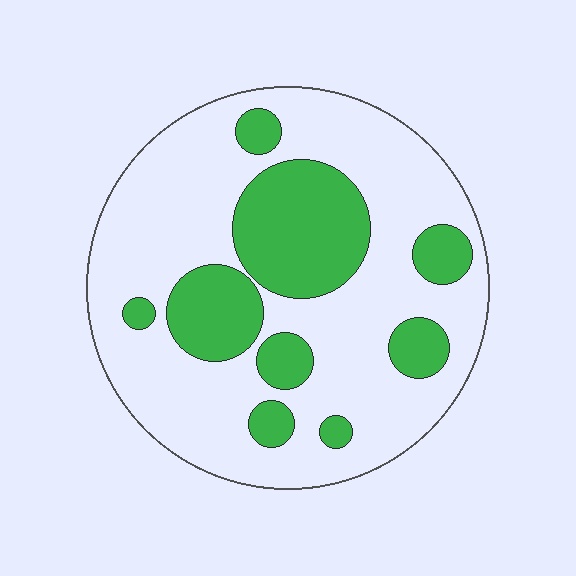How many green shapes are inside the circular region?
9.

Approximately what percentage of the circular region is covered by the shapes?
Approximately 30%.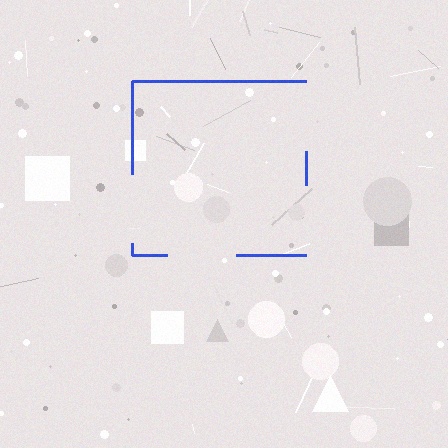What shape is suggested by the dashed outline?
The dashed outline suggests a square.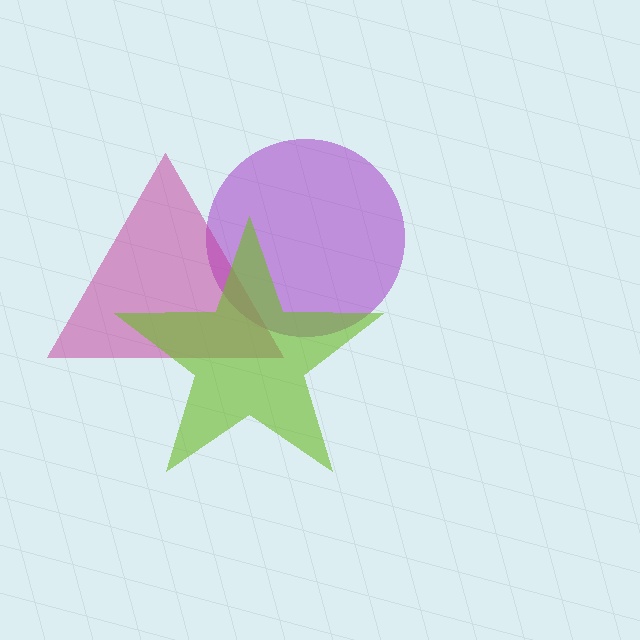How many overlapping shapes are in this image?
There are 3 overlapping shapes in the image.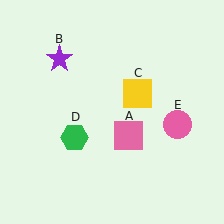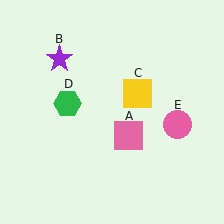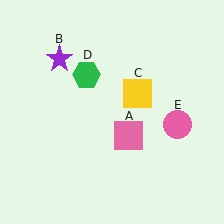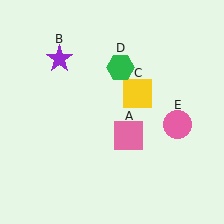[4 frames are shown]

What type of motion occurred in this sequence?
The green hexagon (object D) rotated clockwise around the center of the scene.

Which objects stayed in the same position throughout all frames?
Pink square (object A) and purple star (object B) and yellow square (object C) and pink circle (object E) remained stationary.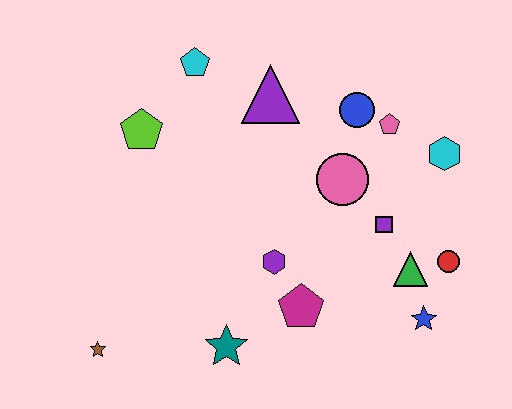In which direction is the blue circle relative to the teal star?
The blue circle is above the teal star.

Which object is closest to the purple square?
The green triangle is closest to the purple square.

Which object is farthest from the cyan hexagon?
The brown star is farthest from the cyan hexagon.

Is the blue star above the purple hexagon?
No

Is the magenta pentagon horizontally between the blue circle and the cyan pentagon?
Yes